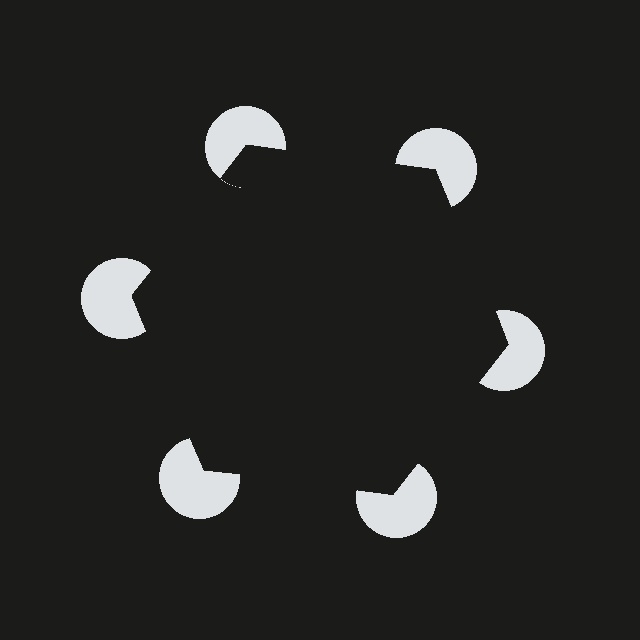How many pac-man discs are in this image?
There are 6 — one at each vertex of the illusory hexagon.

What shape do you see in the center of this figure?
An illusory hexagon — its edges are inferred from the aligned wedge cuts in the pac-man discs, not physically drawn.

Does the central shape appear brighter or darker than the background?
It typically appears slightly darker than the background, even though no actual brightness change is drawn.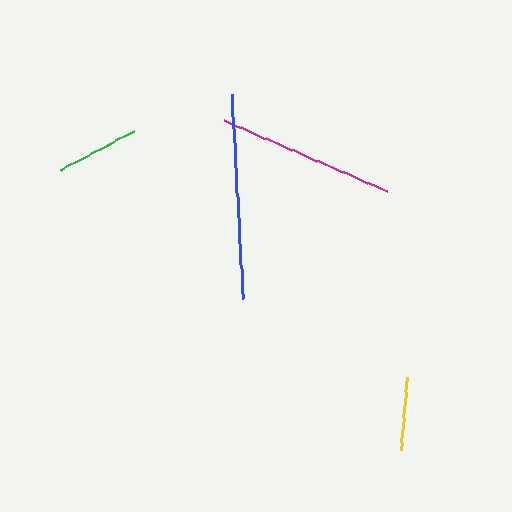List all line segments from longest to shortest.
From longest to shortest: blue, magenta, green, yellow.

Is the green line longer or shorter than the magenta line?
The magenta line is longer than the green line.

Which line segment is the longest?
The blue line is the longest at approximately 205 pixels.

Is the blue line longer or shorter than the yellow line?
The blue line is longer than the yellow line.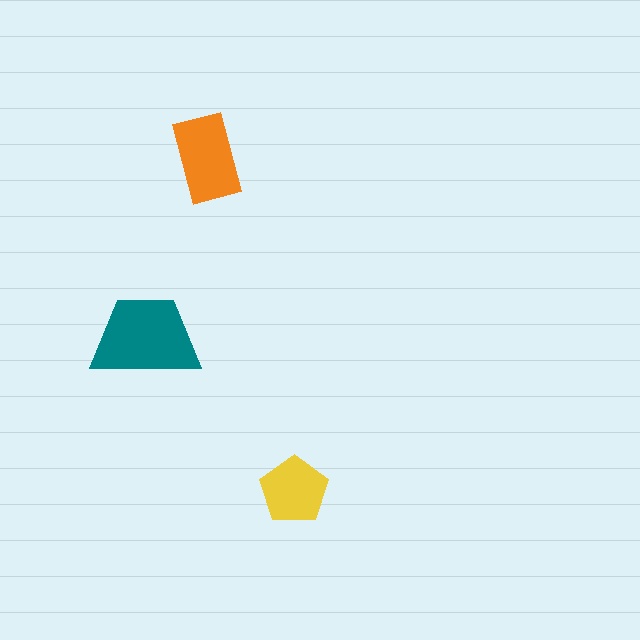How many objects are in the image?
There are 3 objects in the image.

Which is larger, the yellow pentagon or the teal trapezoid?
The teal trapezoid.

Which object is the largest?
The teal trapezoid.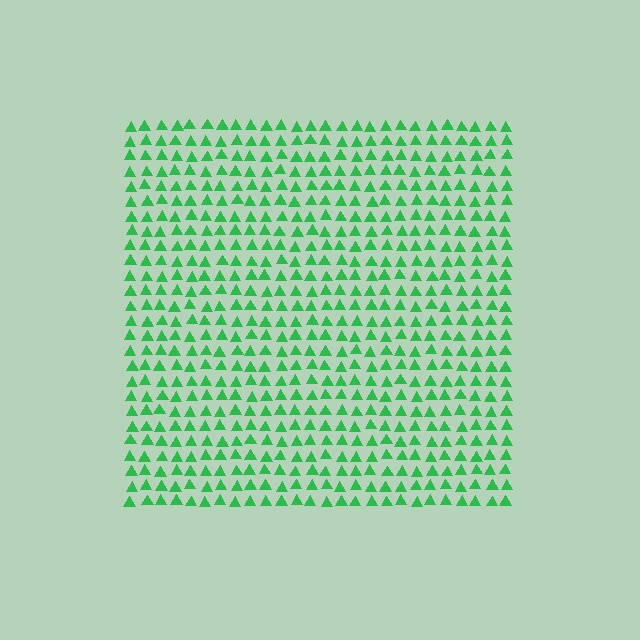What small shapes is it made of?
It is made of small triangles.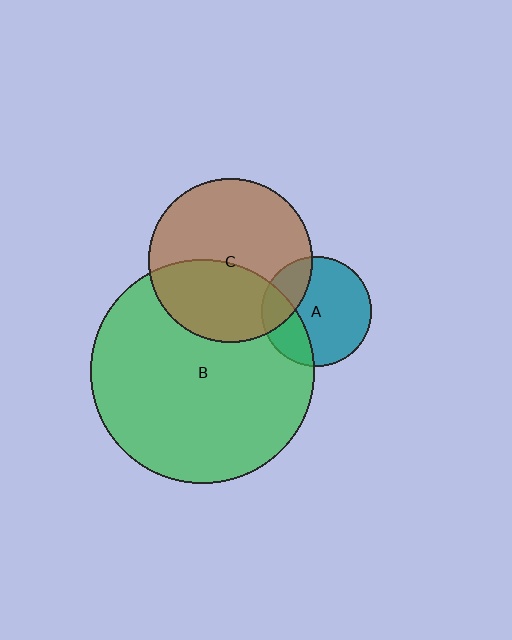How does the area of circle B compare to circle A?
Approximately 4.2 times.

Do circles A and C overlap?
Yes.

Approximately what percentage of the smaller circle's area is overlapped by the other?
Approximately 25%.